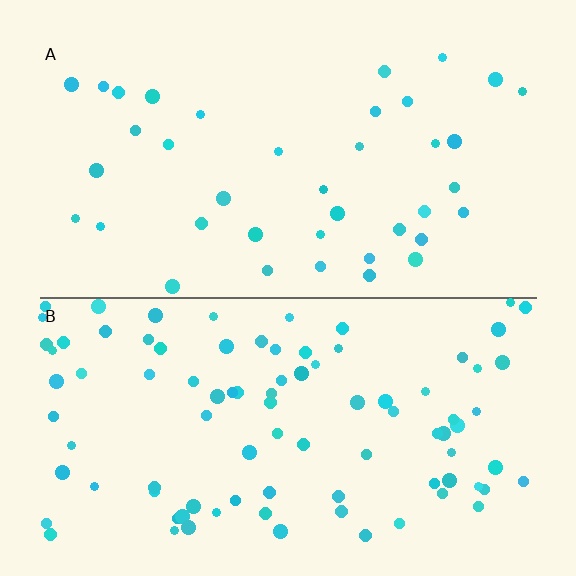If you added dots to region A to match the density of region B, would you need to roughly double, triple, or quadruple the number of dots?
Approximately double.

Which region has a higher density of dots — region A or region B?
B (the bottom).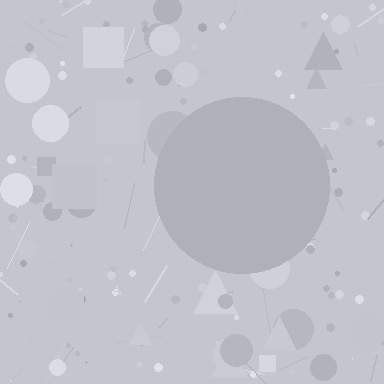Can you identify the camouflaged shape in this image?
The camouflaged shape is a circle.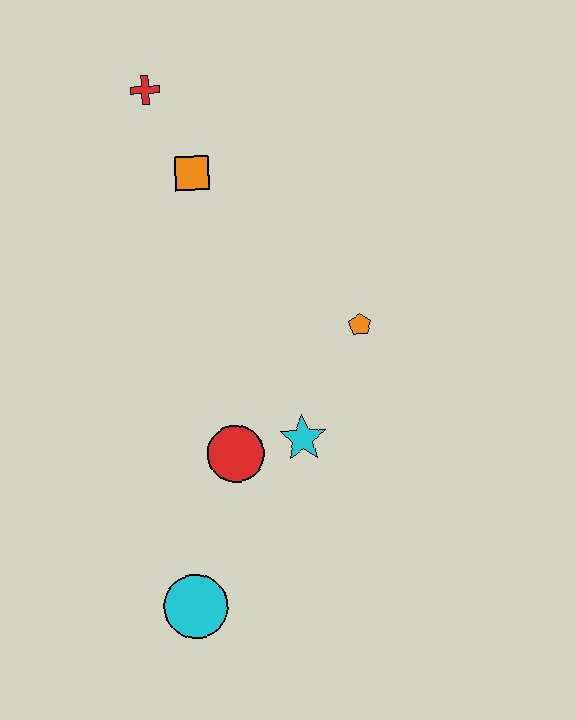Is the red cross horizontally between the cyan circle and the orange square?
No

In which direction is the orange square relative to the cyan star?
The orange square is above the cyan star.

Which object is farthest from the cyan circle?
The red cross is farthest from the cyan circle.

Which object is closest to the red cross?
The orange square is closest to the red cross.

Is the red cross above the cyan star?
Yes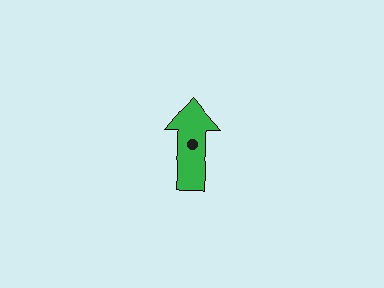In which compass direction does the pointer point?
North.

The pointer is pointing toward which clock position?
Roughly 12 o'clock.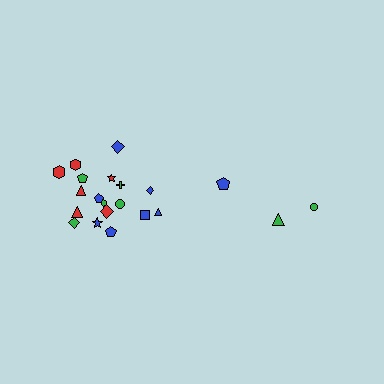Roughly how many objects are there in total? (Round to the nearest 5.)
Roughly 20 objects in total.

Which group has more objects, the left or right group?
The left group.